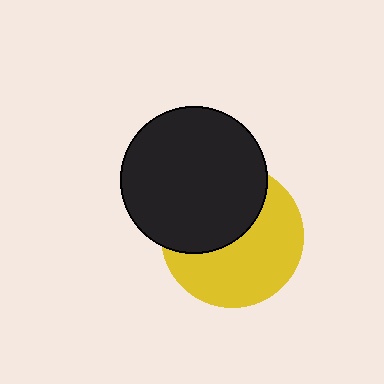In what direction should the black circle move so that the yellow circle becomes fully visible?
The black circle should move up. That is the shortest direction to clear the overlap and leave the yellow circle fully visible.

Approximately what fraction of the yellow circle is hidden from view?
Roughly 44% of the yellow circle is hidden behind the black circle.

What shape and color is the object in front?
The object in front is a black circle.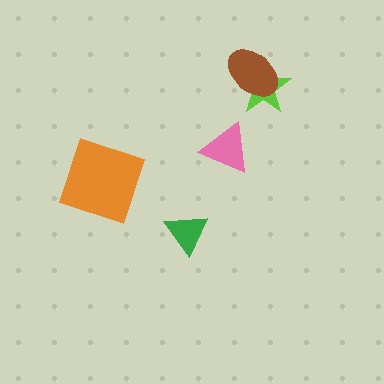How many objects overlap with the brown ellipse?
1 object overlaps with the brown ellipse.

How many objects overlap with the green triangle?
0 objects overlap with the green triangle.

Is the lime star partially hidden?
Yes, it is partially covered by another shape.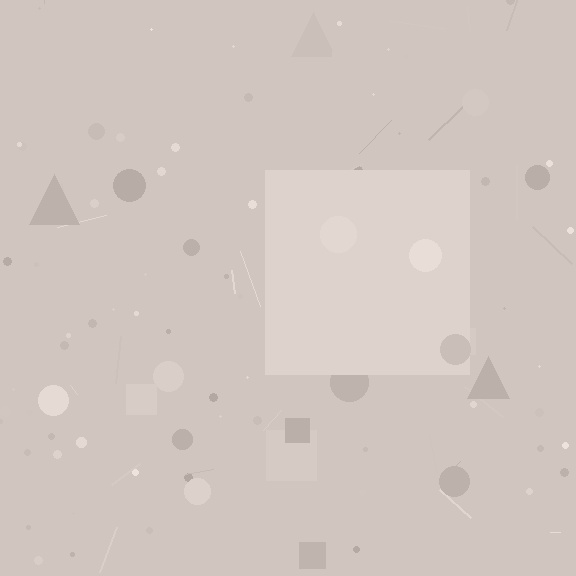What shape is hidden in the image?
A square is hidden in the image.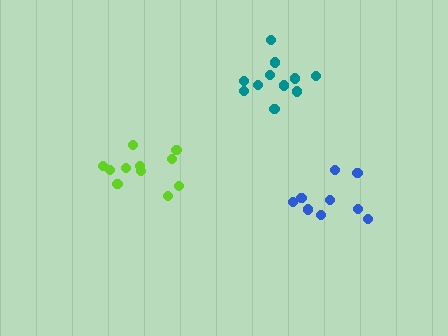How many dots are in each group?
Group 1: 9 dots, Group 2: 11 dots, Group 3: 11 dots (31 total).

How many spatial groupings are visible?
There are 3 spatial groupings.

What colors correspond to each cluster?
The clusters are colored: blue, lime, teal.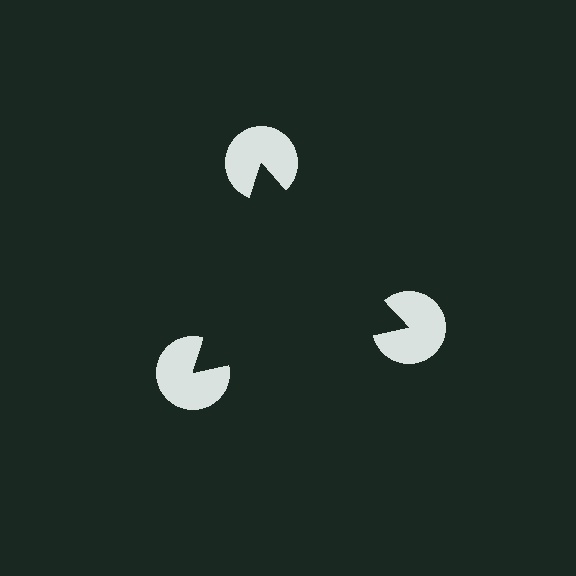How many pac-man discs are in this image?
There are 3 — one at each vertex of the illusory triangle.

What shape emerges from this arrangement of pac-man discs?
An illusory triangle — its edges are inferred from the aligned wedge cuts in the pac-man discs, not physically drawn.